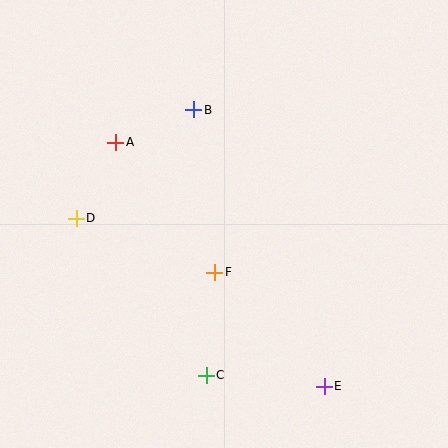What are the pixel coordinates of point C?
Point C is at (206, 375).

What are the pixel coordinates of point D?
Point D is at (76, 218).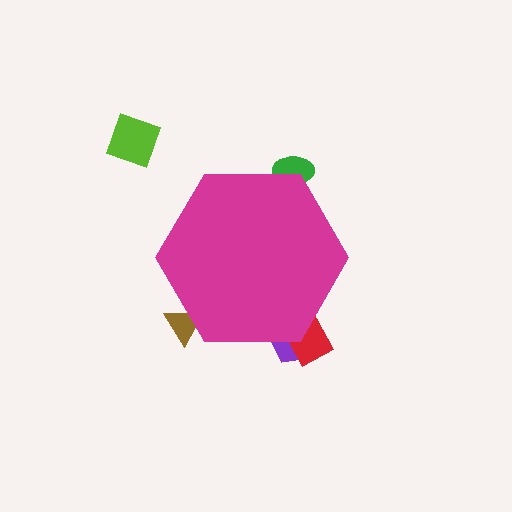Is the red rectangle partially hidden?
Yes, the red rectangle is partially hidden behind the magenta hexagon.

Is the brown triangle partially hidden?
Yes, the brown triangle is partially hidden behind the magenta hexagon.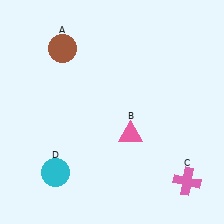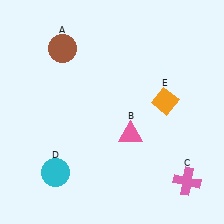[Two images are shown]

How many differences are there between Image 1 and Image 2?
There is 1 difference between the two images.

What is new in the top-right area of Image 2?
An orange diamond (E) was added in the top-right area of Image 2.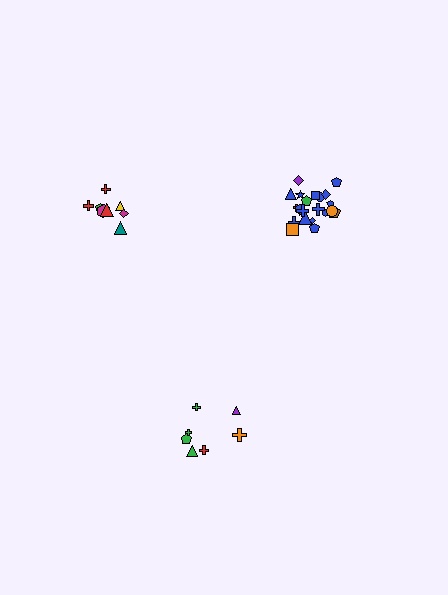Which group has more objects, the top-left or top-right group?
The top-right group.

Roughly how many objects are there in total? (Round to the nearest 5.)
Roughly 35 objects in total.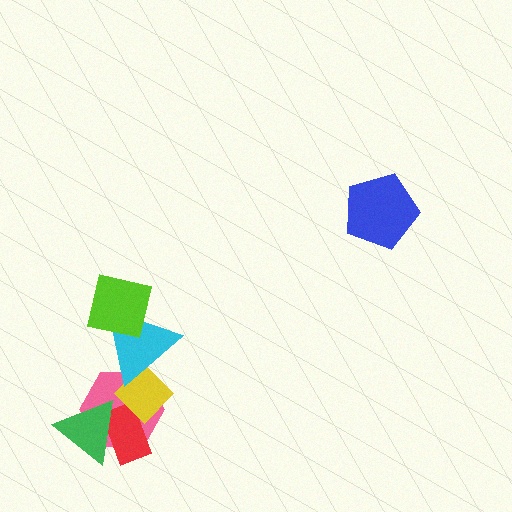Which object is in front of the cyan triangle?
The lime square is in front of the cyan triangle.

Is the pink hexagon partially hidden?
Yes, it is partially covered by another shape.